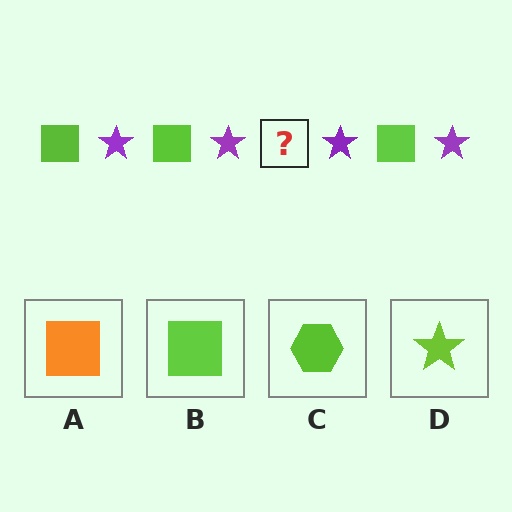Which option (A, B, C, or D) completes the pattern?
B.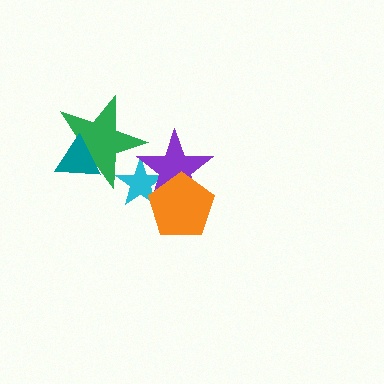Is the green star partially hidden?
Yes, it is partially covered by another shape.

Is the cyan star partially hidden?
Yes, it is partially covered by another shape.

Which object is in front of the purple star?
The orange pentagon is in front of the purple star.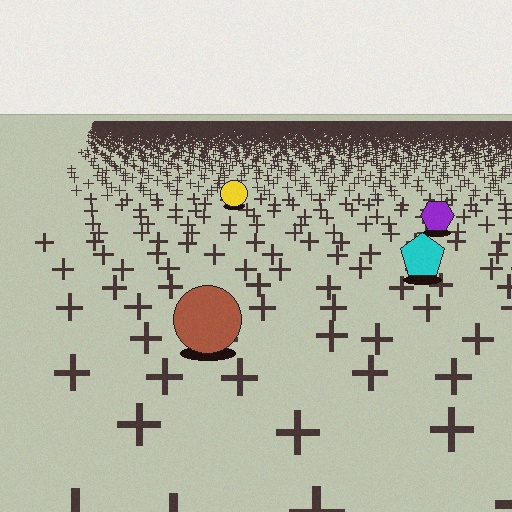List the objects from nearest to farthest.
From nearest to farthest: the brown circle, the cyan pentagon, the purple hexagon, the yellow circle.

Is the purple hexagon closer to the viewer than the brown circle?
No. The brown circle is closer — you can tell from the texture gradient: the ground texture is coarser near it.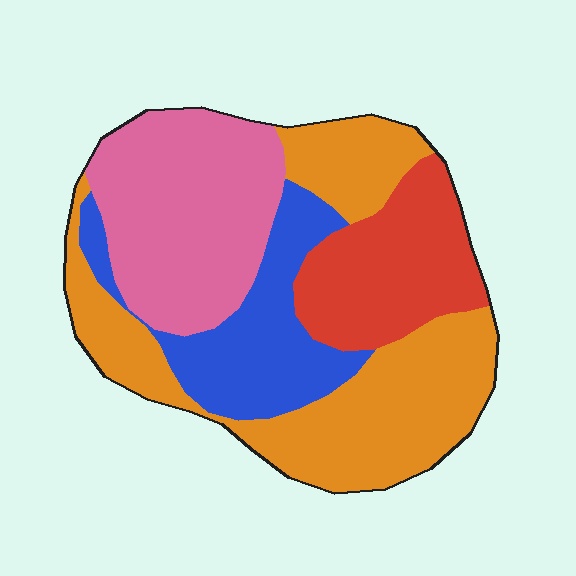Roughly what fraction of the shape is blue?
Blue takes up less than a quarter of the shape.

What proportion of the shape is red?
Red takes up about one sixth (1/6) of the shape.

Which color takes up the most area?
Orange, at roughly 35%.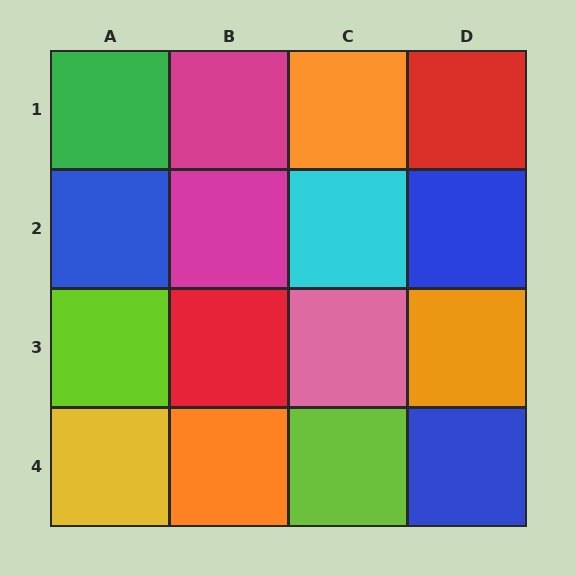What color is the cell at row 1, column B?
Magenta.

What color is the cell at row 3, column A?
Lime.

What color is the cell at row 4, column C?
Lime.